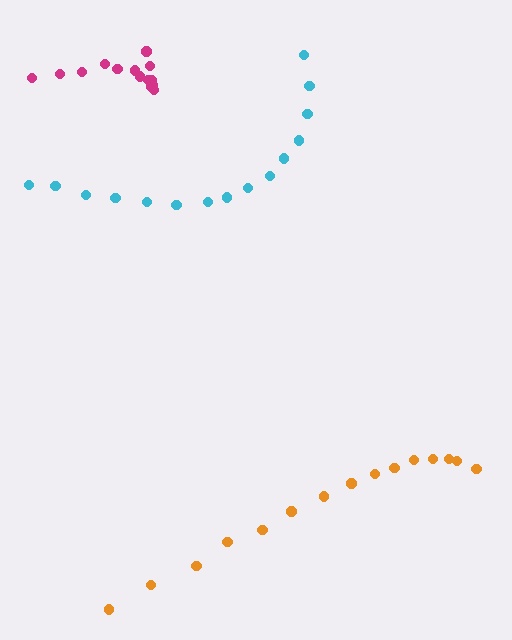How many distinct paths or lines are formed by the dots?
There are 3 distinct paths.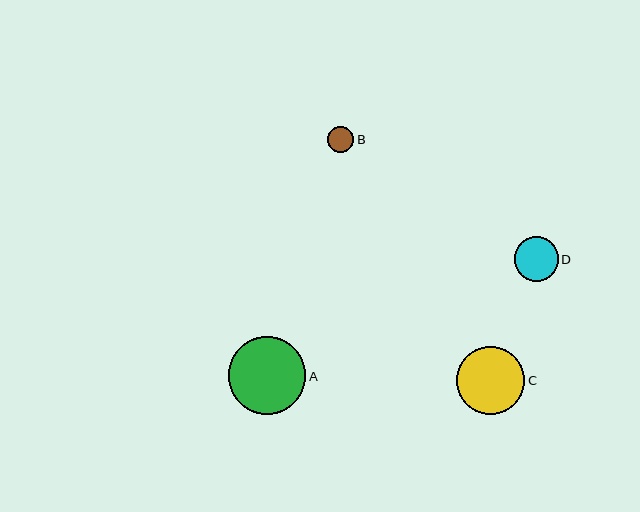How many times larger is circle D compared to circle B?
Circle D is approximately 1.7 times the size of circle B.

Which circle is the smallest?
Circle B is the smallest with a size of approximately 26 pixels.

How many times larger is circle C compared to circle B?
Circle C is approximately 2.6 times the size of circle B.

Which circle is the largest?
Circle A is the largest with a size of approximately 77 pixels.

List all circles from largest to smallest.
From largest to smallest: A, C, D, B.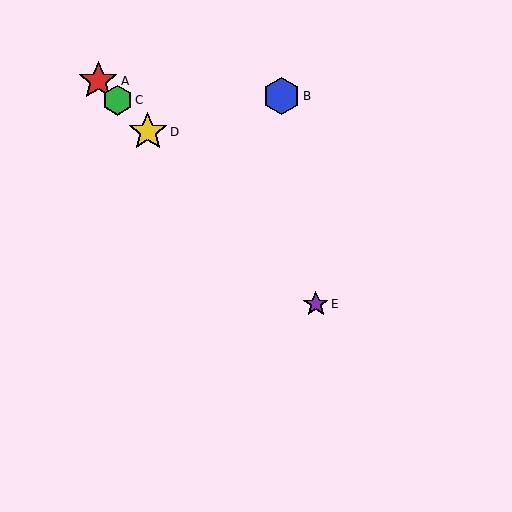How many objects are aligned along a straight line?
4 objects (A, C, D, E) are aligned along a straight line.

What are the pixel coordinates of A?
Object A is at (98, 81).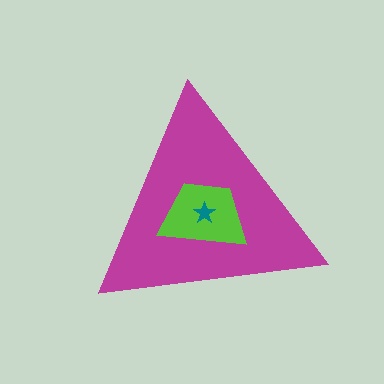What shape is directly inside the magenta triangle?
The lime trapezoid.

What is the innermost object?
The teal star.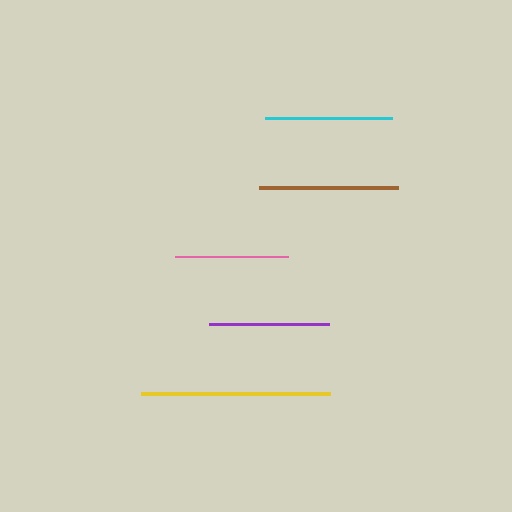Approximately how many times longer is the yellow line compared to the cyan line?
The yellow line is approximately 1.5 times the length of the cyan line.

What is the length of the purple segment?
The purple segment is approximately 119 pixels long.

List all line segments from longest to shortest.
From longest to shortest: yellow, brown, cyan, purple, pink.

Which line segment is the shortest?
The pink line is the shortest at approximately 112 pixels.